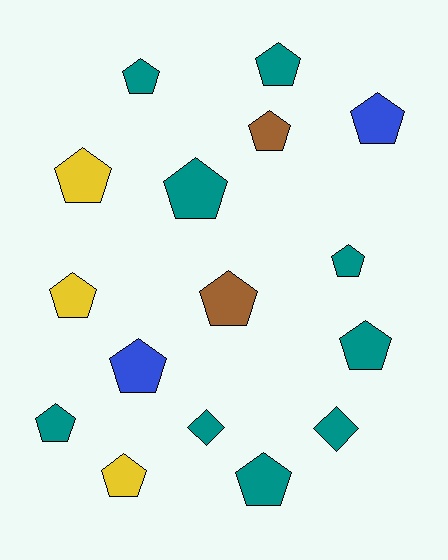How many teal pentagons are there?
There are 7 teal pentagons.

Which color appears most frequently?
Teal, with 9 objects.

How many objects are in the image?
There are 16 objects.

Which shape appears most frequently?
Pentagon, with 14 objects.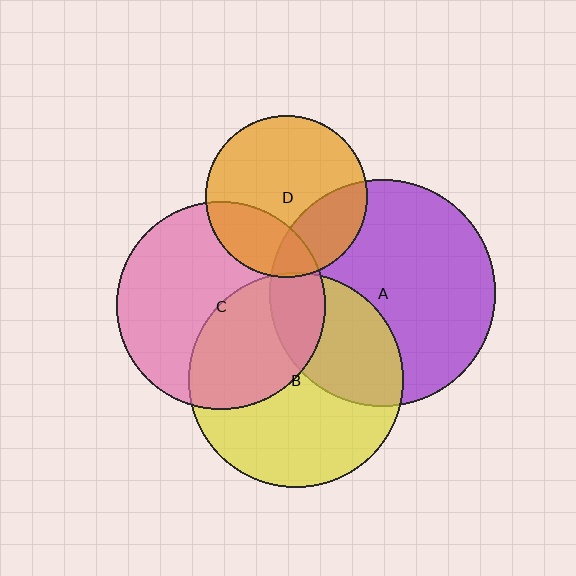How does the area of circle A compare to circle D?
Approximately 2.0 times.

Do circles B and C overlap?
Yes.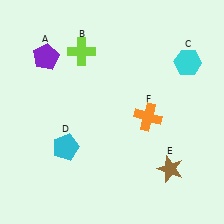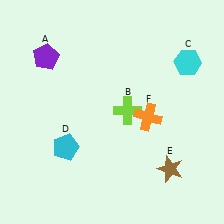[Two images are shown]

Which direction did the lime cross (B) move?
The lime cross (B) moved down.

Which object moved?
The lime cross (B) moved down.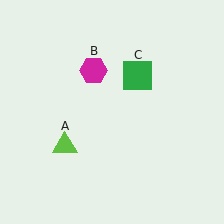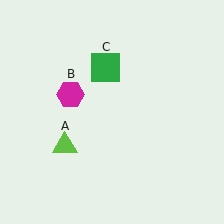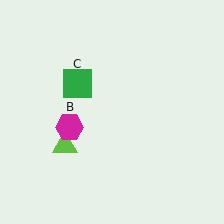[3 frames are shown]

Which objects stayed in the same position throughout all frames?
Lime triangle (object A) remained stationary.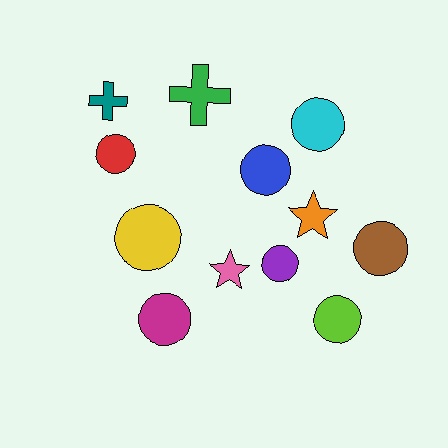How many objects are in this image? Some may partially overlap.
There are 12 objects.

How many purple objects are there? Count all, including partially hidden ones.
There is 1 purple object.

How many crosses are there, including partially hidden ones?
There are 2 crosses.